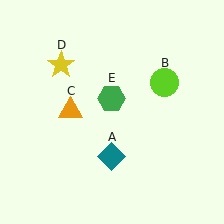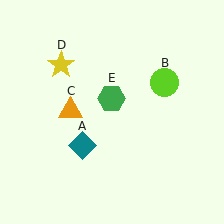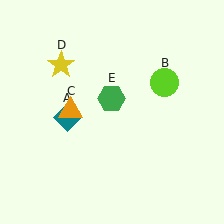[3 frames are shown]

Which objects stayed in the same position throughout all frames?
Lime circle (object B) and orange triangle (object C) and yellow star (object D) and green hexagon (object E) remained stationary.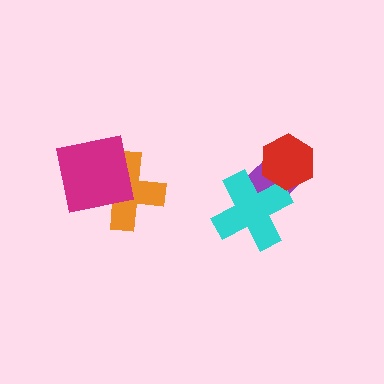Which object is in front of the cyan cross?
The red hexagon is in front of the cyan cross.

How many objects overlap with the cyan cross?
2 objects overlap with the cyan cross.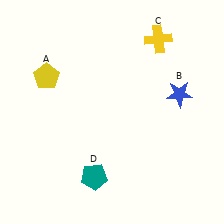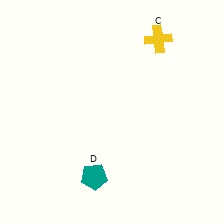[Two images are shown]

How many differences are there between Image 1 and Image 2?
There are 2 differences between the two images.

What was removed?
The blue star (B), the yellow pentagon (A) were removed in Image 2.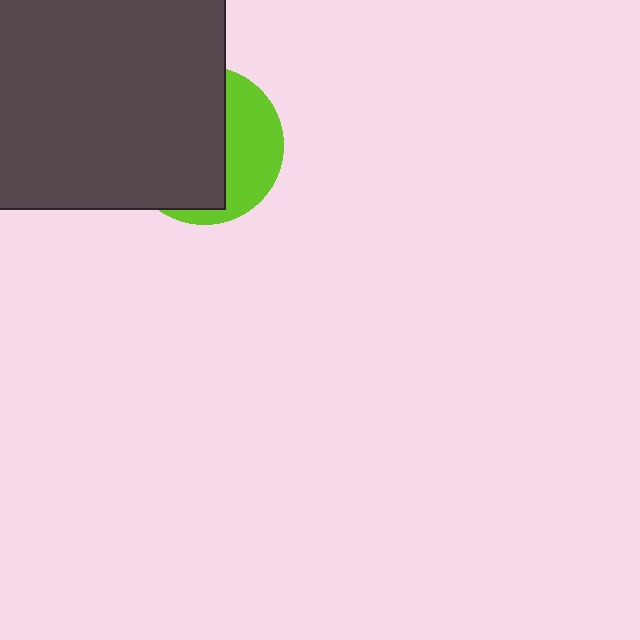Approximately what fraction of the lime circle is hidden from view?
Roughly 63% of the lime circle is hidden behind the dark gray square.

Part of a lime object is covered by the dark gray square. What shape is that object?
It is a circle.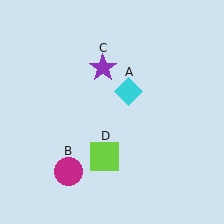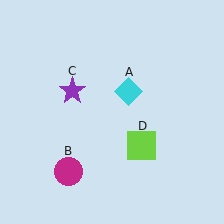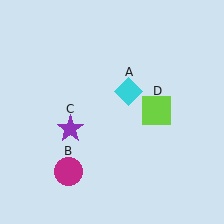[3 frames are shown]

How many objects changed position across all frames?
2 objects changed position: purple star (object C), lime square (object D).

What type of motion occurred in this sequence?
The purple star (object C), lime square (object D) rotated counterclockwise around the center of the scene.